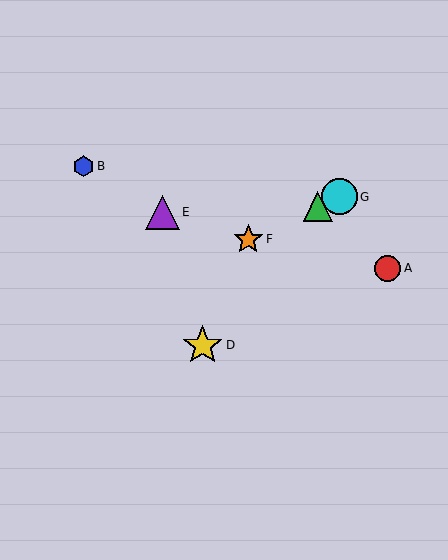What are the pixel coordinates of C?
Object C is at (318, 207).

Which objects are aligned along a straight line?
Objects C, F, G are aligned along a straight line.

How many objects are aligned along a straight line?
3 objects (C, F, G) are aligned along a straight line.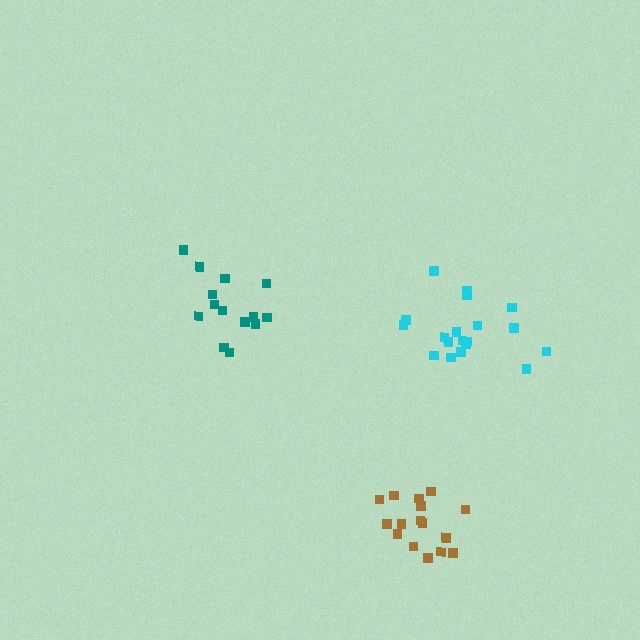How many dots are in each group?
Group 1: 14 dots, Group 2: 19 dots, Group 3: 16 dots (49 total).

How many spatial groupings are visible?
There are 3 spatial groupings.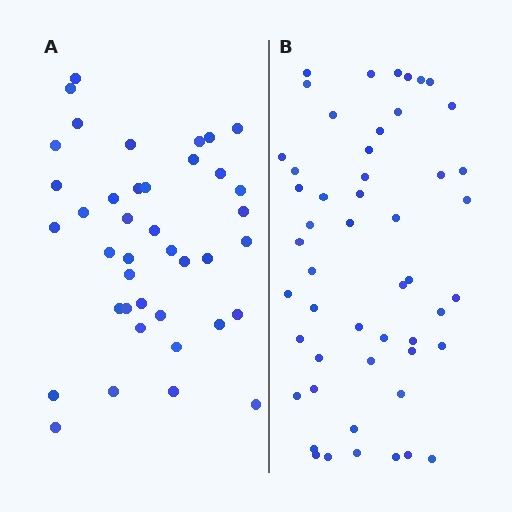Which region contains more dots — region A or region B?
Region B (the right region) has more dots.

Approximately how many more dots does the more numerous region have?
Region B has roughly 12 or so more dots than region A.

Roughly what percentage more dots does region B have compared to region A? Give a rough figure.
About 30% more.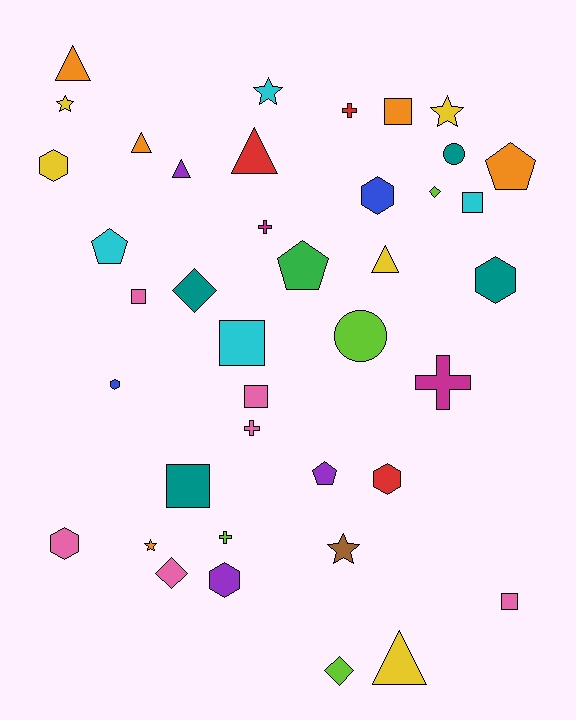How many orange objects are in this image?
There are 5 orange objects.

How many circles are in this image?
There are 2 circles.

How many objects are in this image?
There are 40 objects.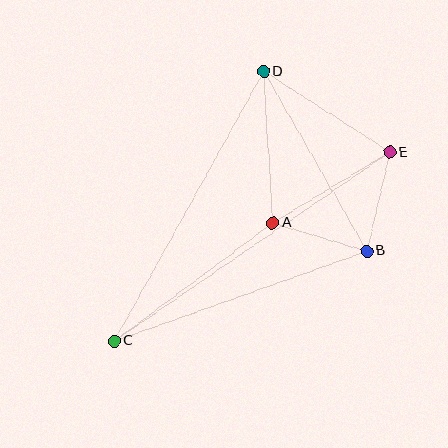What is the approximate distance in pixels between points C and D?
The distance between C and D is approximately 308 pixels.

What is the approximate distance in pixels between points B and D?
The distance between B and D is approximately 207 pixels.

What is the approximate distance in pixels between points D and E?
The distance between D and E is approximately 150 pixels.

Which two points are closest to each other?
Points A and B are closest to each other.